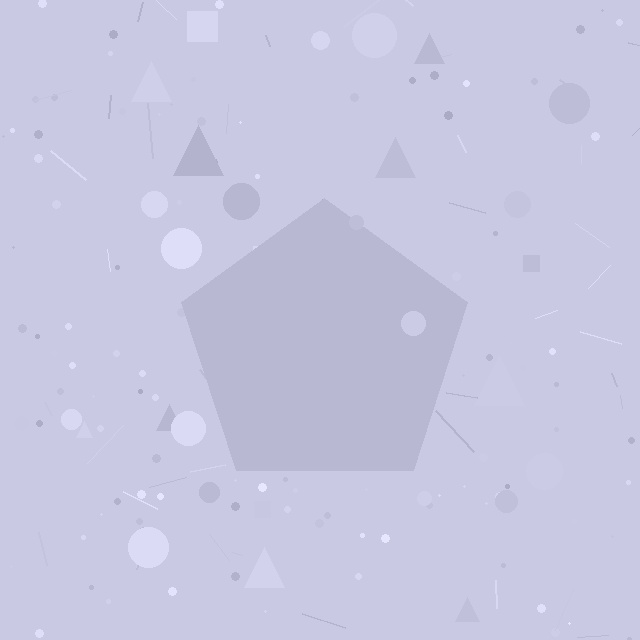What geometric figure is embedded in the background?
A pentagon is embedded in the background.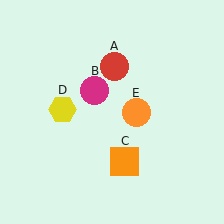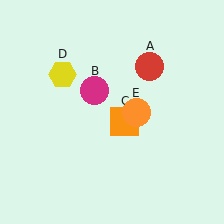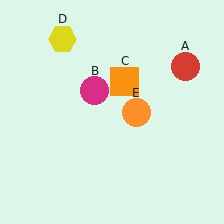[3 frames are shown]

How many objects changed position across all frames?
3 objects changed position: red circle (object A), orange square (object C), yellow hexagon (object D).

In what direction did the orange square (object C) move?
The orange square (object C) moved up.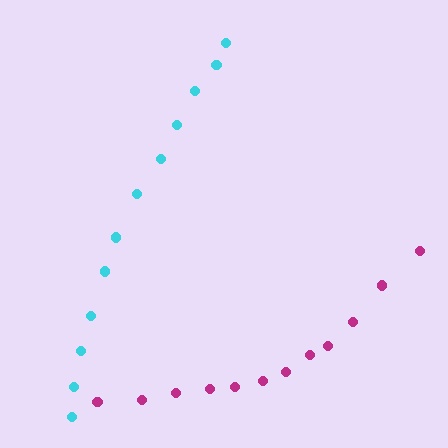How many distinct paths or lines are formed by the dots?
There are 2 distinct paths.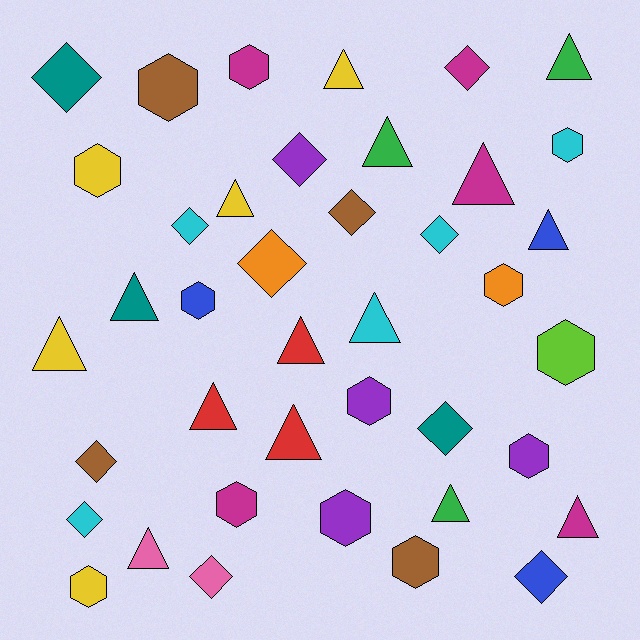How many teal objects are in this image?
There are 3 teal objects.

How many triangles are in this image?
There are 15 triangles.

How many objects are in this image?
There are 40 objects.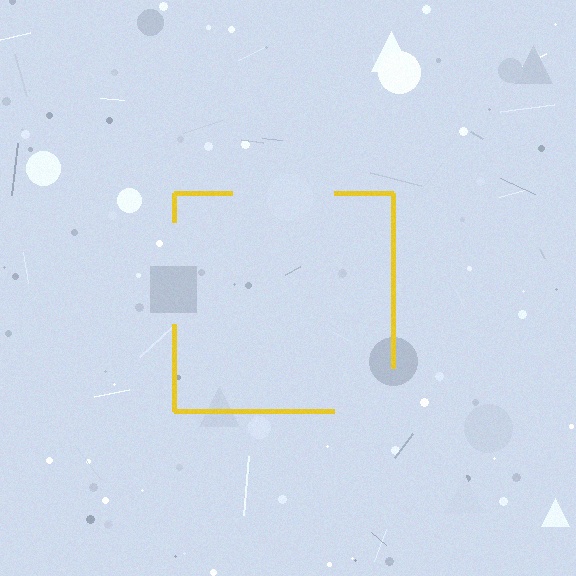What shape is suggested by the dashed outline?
The dashed outline suggests a square.